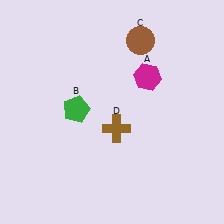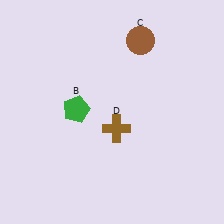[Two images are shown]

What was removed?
The magenta hexagon (A) was removed in Image 2.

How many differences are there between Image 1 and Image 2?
There is 1 difference between the two images.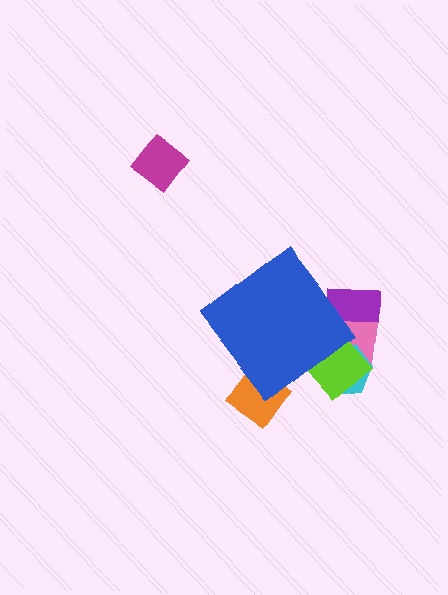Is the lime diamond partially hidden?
Yes, the lime diamond is partially hidden behind the blue diamond.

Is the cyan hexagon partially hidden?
Yes, the cyan hexagon is partially hidden behind the blue diamond.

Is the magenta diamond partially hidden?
No, the magenta diamond is fully visible.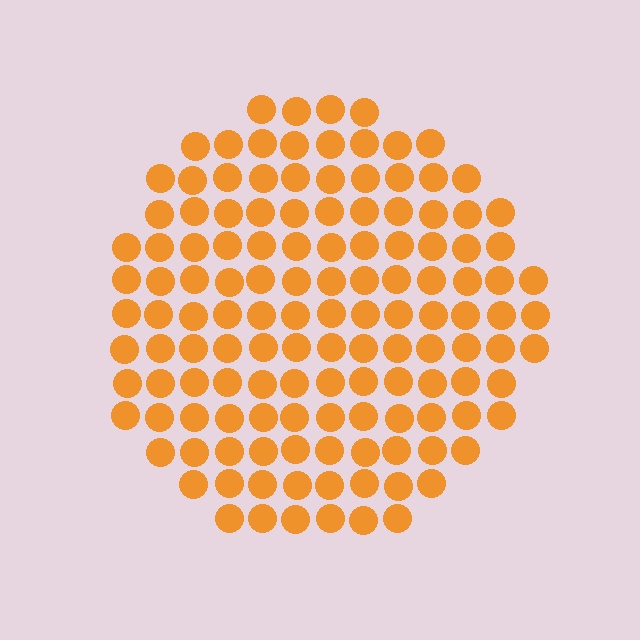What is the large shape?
The large shape is a circle.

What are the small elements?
The small elements are circles.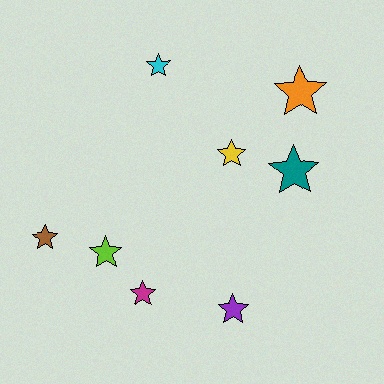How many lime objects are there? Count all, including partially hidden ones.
There is 1 lime object.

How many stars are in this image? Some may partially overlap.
There are 8 stars.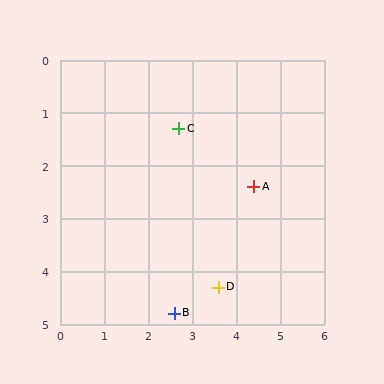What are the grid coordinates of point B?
Point B is at approximately (2.6, 4.8).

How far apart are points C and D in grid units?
Points C and D are about 3.1 grid units apart.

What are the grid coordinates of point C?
Point C is at approximately (2.7, 1.3).